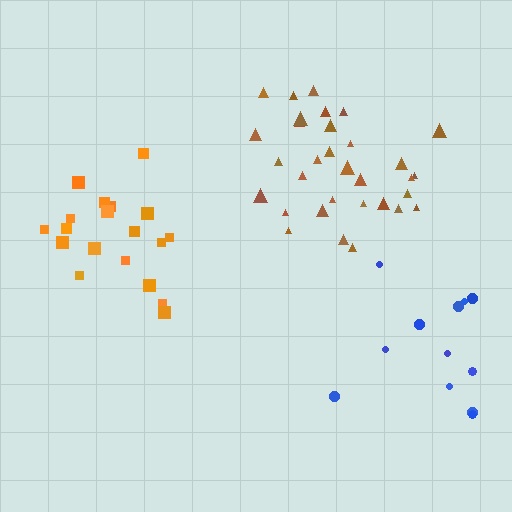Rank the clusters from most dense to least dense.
brown, orange, blue.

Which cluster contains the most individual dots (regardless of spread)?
Brown (32).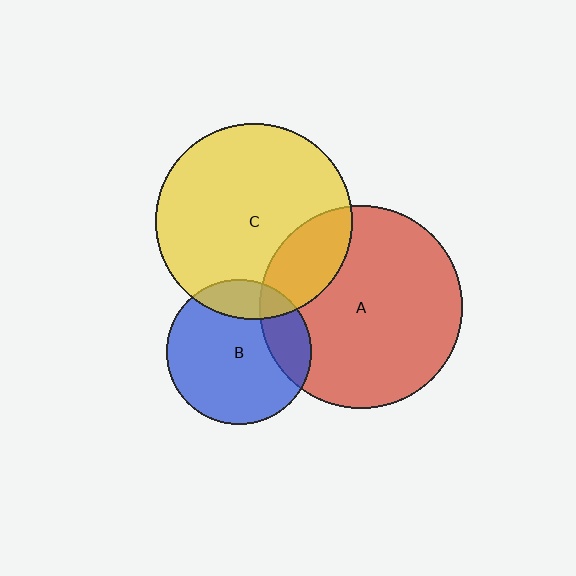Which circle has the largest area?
Circle A (red).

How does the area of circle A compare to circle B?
Approximately 1.9 times.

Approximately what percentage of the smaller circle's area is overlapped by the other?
Approximately 20%.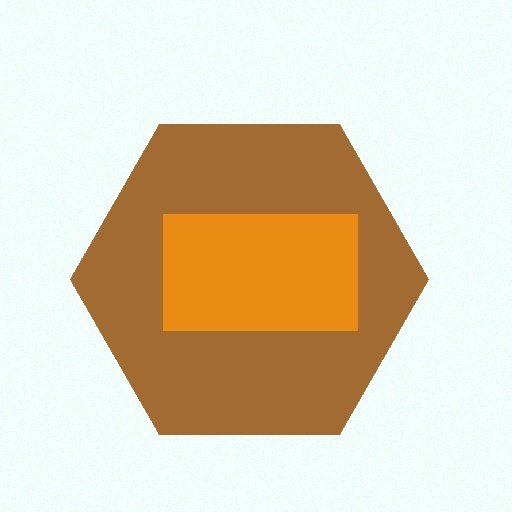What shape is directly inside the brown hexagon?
The orange rectangle.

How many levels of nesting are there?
2.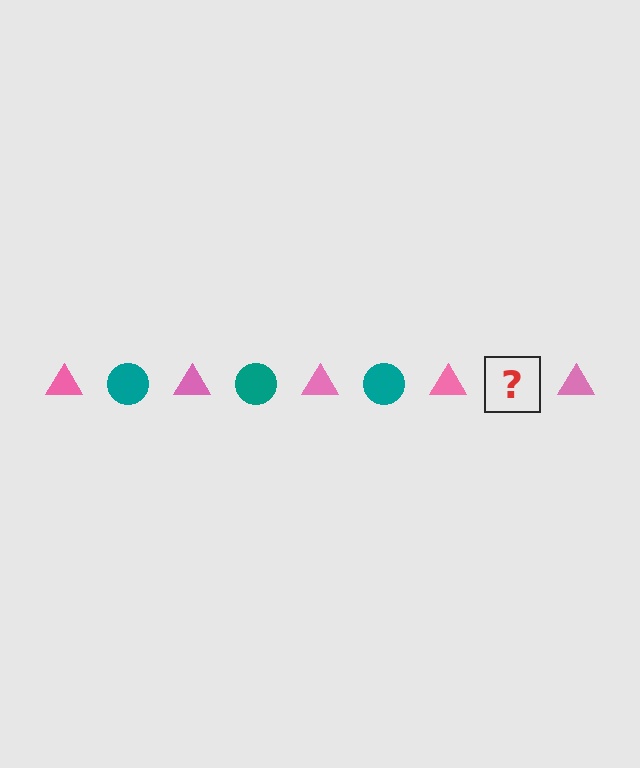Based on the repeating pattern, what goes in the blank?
The blank should be a teal circle.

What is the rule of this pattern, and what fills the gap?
The rule is that the pattern alternates between pink triangle and teal circle. The gap should be filled with a teal circle.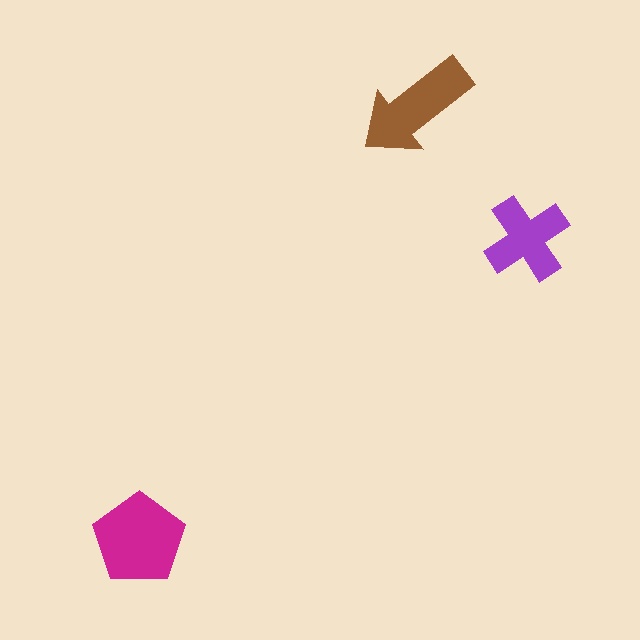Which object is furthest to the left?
The magenta pentagon is leftmost.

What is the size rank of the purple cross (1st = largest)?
3rd.